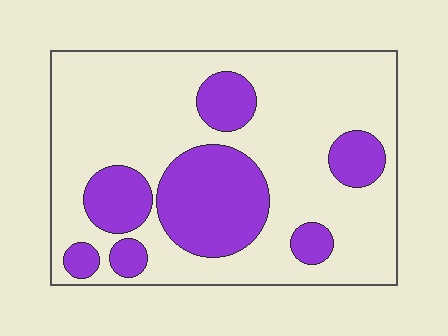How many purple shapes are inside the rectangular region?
7.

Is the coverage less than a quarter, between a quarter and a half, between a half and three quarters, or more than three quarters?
Between a quarter and a half.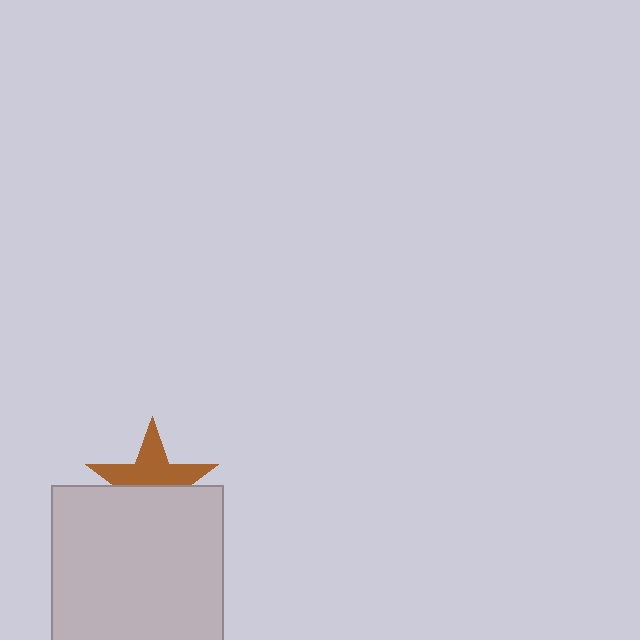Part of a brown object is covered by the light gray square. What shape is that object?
It is a star.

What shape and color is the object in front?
The object in front is a light gray square.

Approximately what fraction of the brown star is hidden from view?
Roughly 46% of the brown star is hidden behind the light gray square.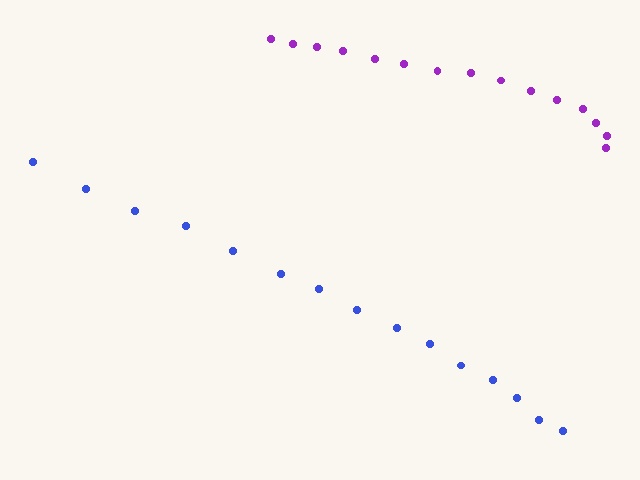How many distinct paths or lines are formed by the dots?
There are 2 distinct paths.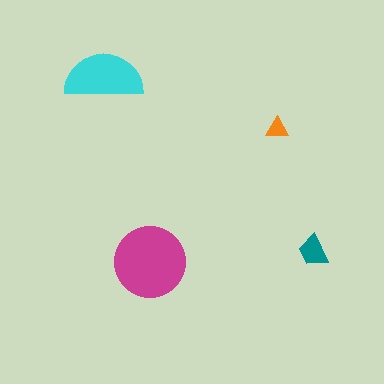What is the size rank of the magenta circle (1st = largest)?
1st.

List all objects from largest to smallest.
The magenta circle, the cyan semicircle, the teal trapezoid, the orange triangle.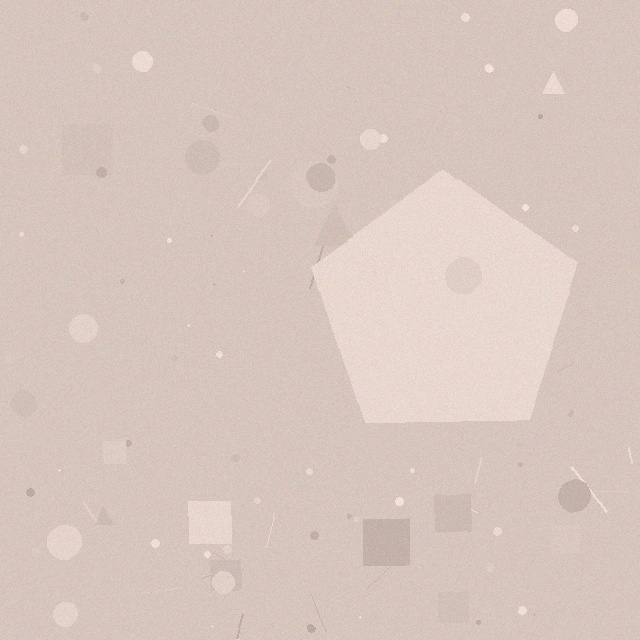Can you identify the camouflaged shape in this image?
The camouflaged shape is a pentagon.